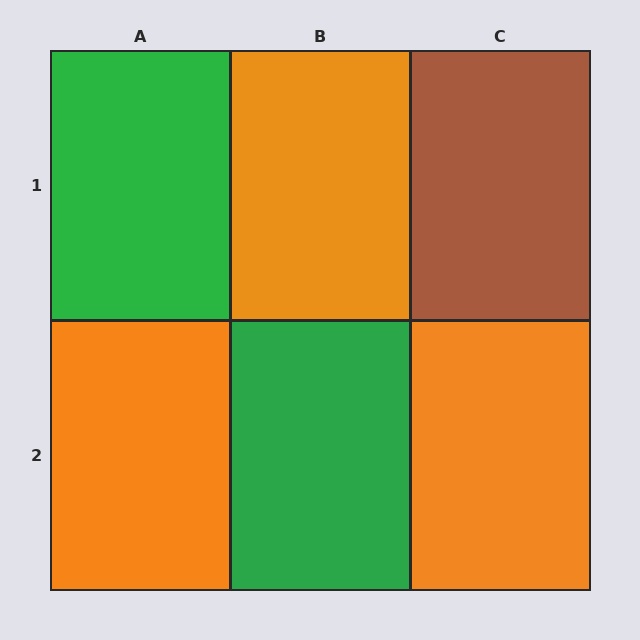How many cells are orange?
3 cells are orange.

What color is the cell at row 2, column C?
Orange.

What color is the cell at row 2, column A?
Orange.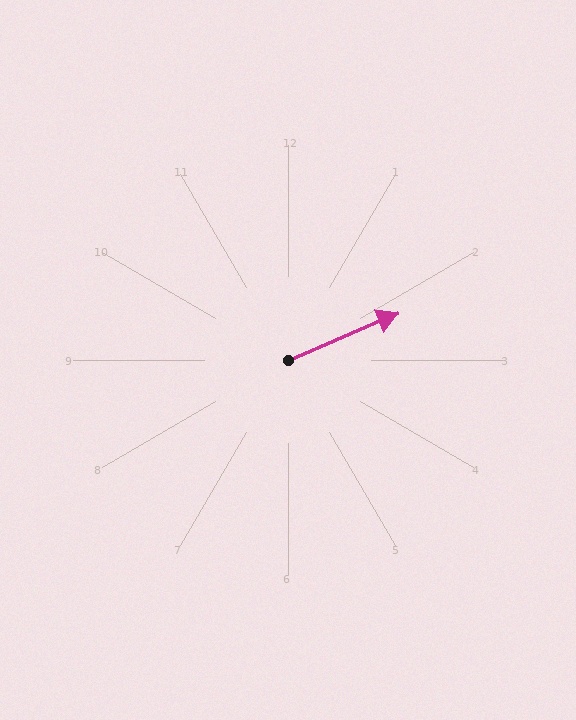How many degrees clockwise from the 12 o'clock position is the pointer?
Approximately 67 degrees.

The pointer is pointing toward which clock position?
Roughly 2 o'clock.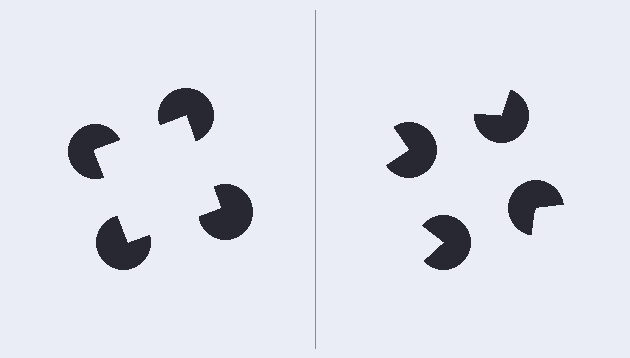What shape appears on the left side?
An illusory square.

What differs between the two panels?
The pac-man discs are positioned identically on both sides; only the wedge orientations differ. On the left they align to a square; on the right they are misaligned.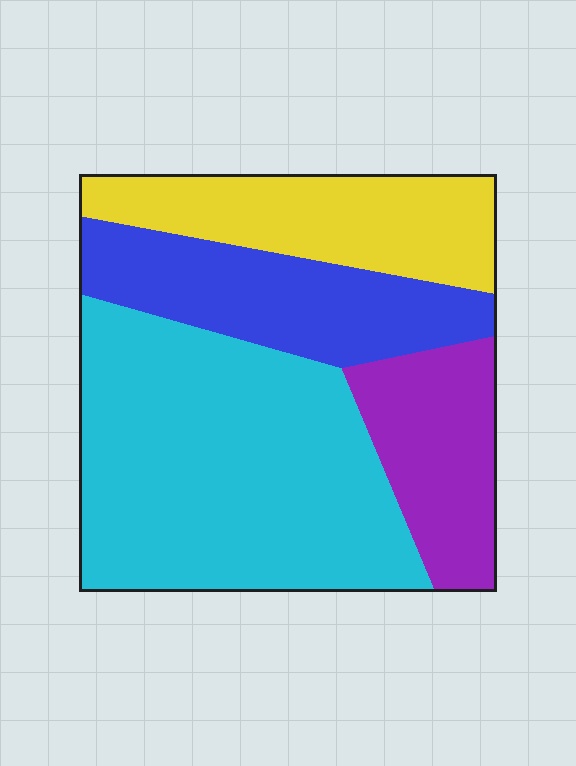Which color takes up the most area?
Cyan, at roughly 45%.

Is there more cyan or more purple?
Cyan.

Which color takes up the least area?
Purple, at roughly 15%.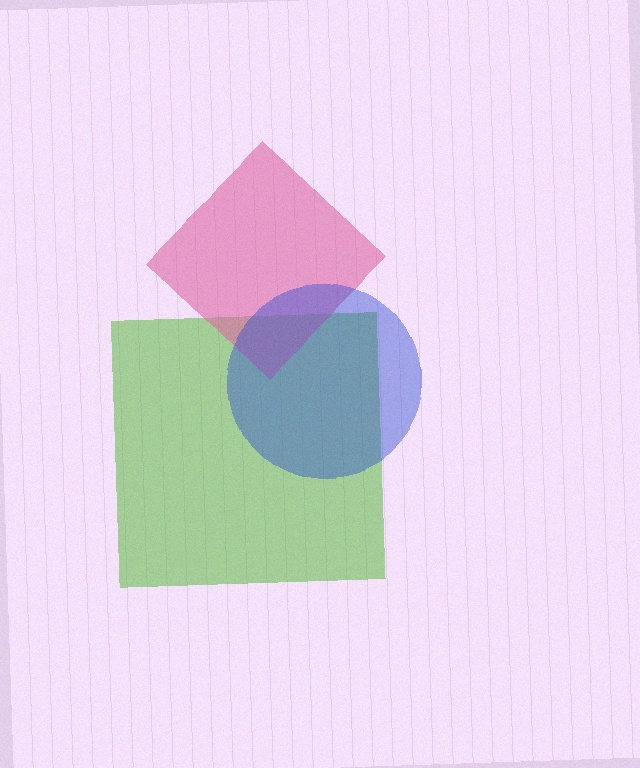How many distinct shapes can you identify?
There are 3 distinct shapes: a lime square, a pink diamond, a blue circle.